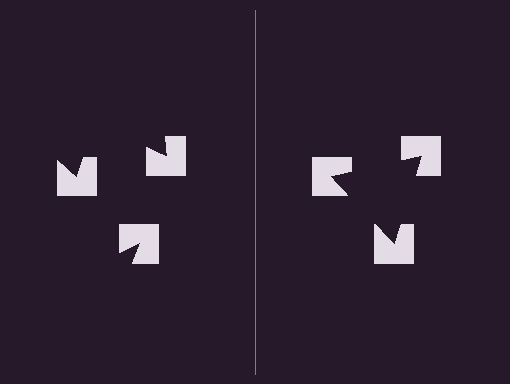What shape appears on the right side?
An illusory triangle.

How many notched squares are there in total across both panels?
6 — 3 on each side.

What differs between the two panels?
The notched squares are positioned identically on both sides; only the wedge orientations differ. On the right they align to a triangle; on the left they are misaligned.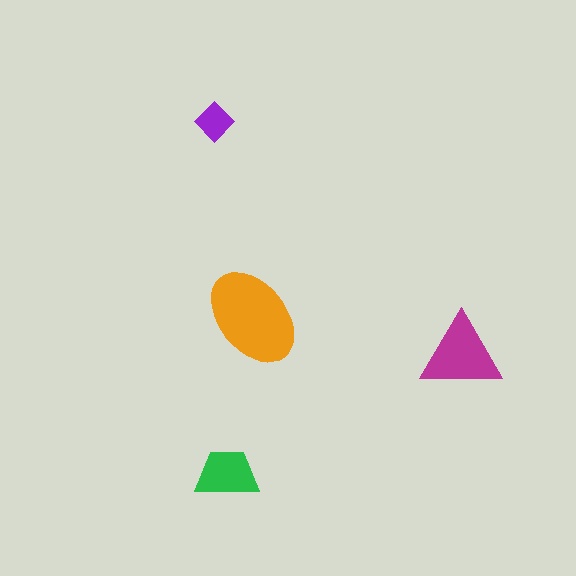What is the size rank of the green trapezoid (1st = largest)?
3rd.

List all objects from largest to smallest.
The orange ellipse, the magenta triangle, the green trapezoid, the purple diamond.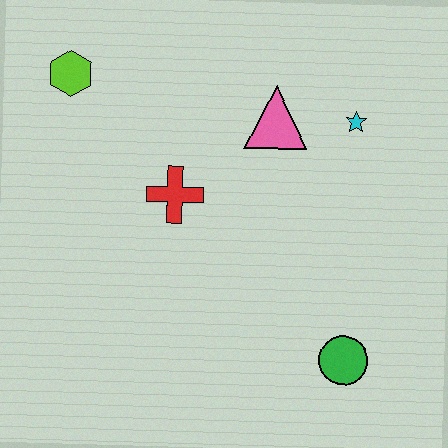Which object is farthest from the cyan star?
The lime hexagon is farthest from the cyan star.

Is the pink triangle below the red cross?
No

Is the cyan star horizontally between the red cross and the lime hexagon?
No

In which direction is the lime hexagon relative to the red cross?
The lime hexagon is above the red cross.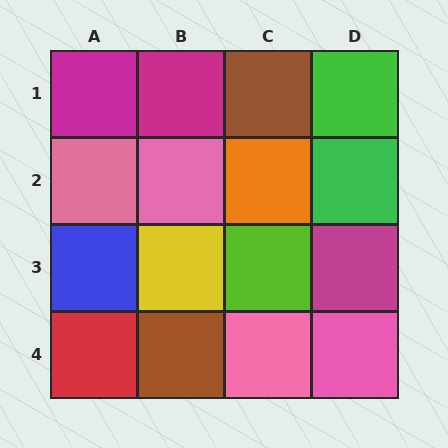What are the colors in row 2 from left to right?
Pink, pink, orange, green.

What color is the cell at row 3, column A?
Blue.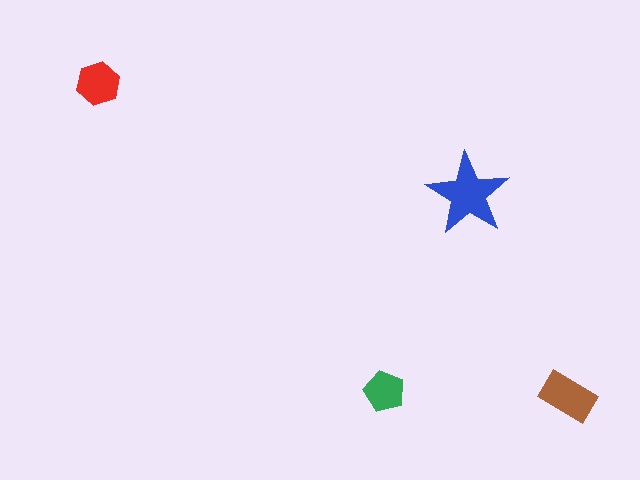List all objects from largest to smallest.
The blue star, the brown rectangle, the red hexagon, the green pentagon.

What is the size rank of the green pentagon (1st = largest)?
4th.